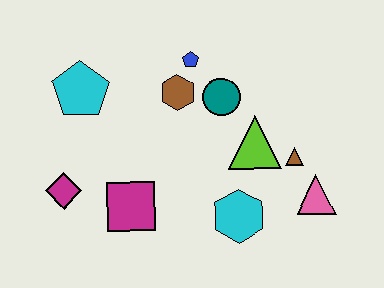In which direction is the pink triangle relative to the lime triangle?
The pink triangle is to the right of the lime triangle.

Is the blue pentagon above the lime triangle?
Yes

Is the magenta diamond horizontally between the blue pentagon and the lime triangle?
No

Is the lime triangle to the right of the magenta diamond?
Yes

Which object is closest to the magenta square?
The magenta diamond is closest to the magenta square.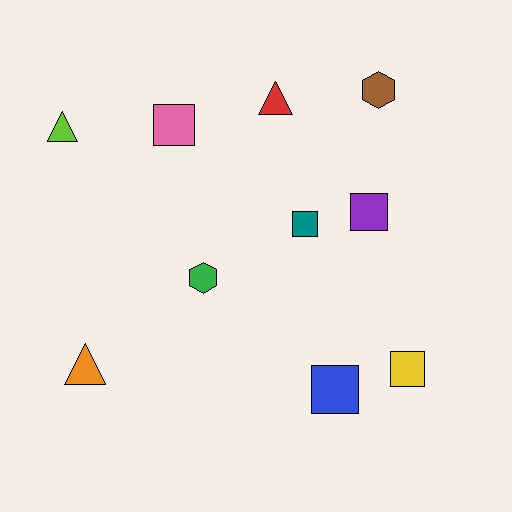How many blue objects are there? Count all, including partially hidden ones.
There is 1 blue object.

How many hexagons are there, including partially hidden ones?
There are 2 hexagons.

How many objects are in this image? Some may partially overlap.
There are 10 objects.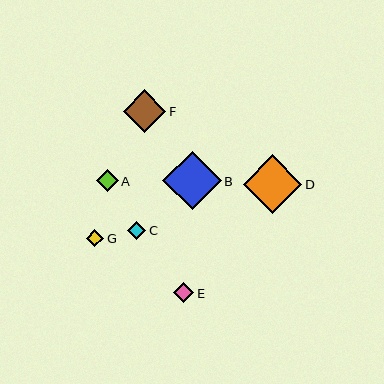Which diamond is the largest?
Diamond B is the largest with a size of approximately 59 pixels.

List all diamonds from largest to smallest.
From largest to smallest: B, D, F, A, E, C, G.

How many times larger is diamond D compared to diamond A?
Diamond D is approximately 2.7 times the size of diamond A.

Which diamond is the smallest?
Diamond G is the smallest with a size of approximately 17 pixels.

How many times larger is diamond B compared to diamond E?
Diamond B is approximately 2.9 times the size of diamond E.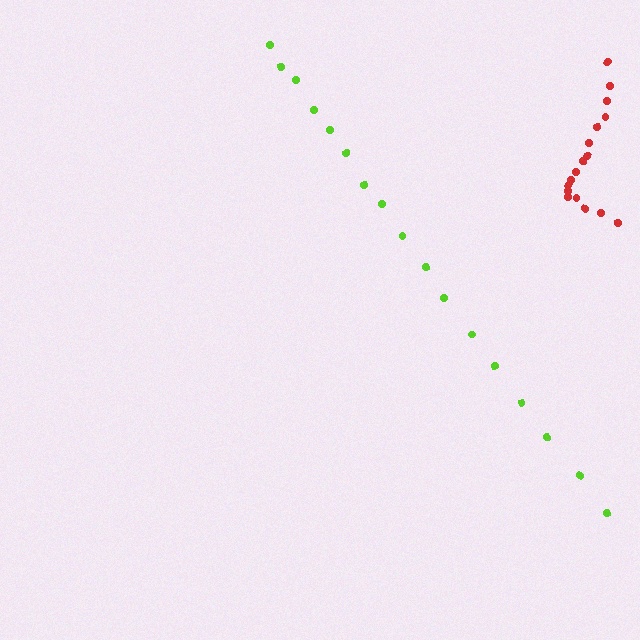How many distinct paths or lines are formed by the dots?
There are 2 distinct paths.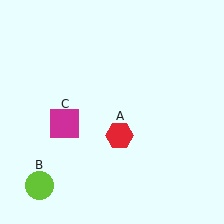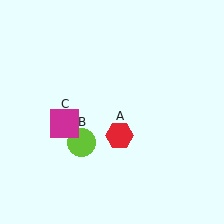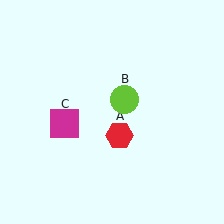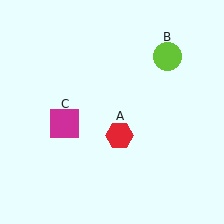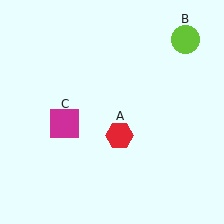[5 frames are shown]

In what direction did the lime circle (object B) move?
The lime circle (object B) moved up and to the right.